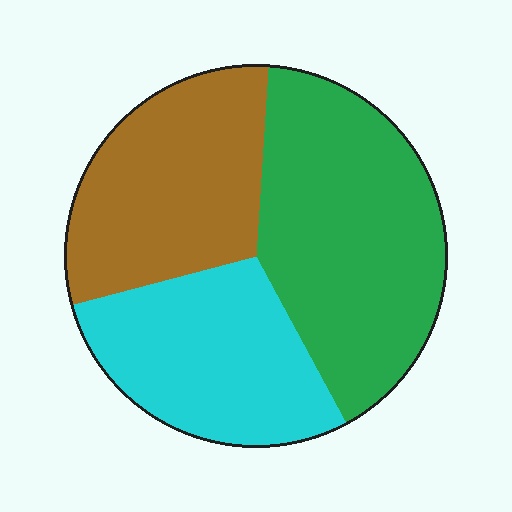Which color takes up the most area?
Green, at roughly 40%.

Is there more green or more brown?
Green.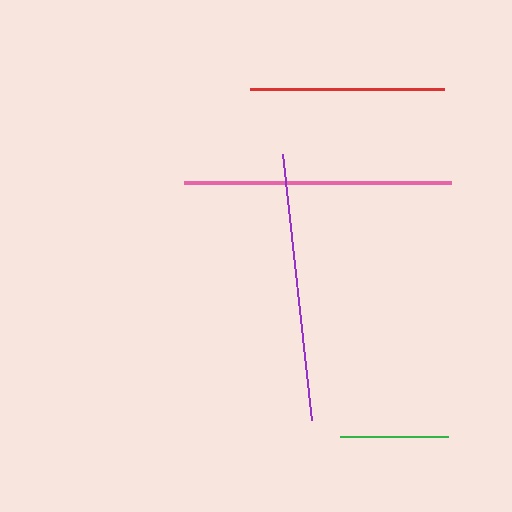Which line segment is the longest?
The purple line is the longest at approximately 267 pixels.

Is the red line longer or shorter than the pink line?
The pink line is longer than the red line.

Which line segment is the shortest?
The green line is the shortest at approximately 108 pixels.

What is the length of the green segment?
The green segment is approximately 108 pixels long.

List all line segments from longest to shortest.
From longest to shortest: purple, pink, red, green.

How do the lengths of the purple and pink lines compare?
The purple and pink lines are approximately the same length.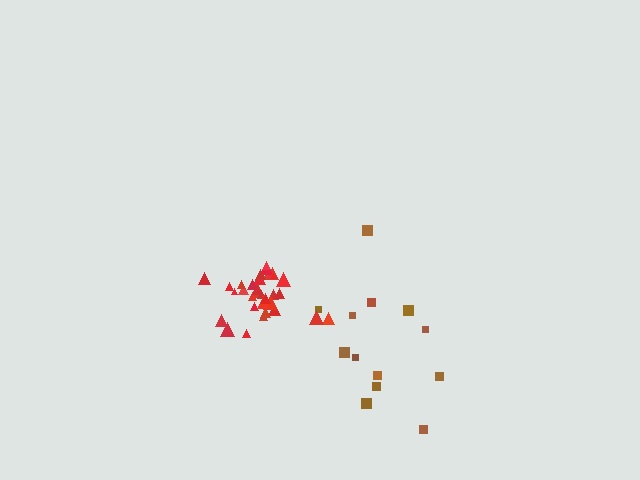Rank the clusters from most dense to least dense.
red, brown.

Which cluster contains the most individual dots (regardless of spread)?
Red (32).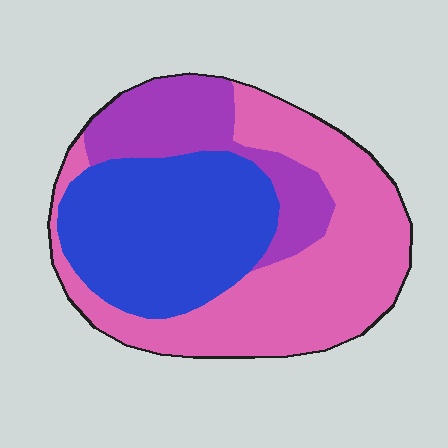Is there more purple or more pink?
Pink.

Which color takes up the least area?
Purple, at roughly 20%.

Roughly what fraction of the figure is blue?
Blue covers 35% of the figure.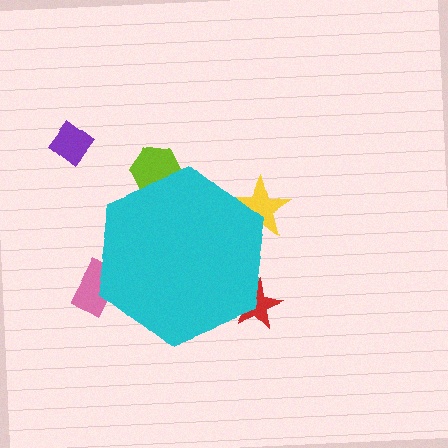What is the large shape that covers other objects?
A cyan hexagon.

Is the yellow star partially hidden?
Yes, the yellow star is partially hidden behind the cyan hexagon.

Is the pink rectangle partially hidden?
Yes, the pink rectangle is partially hidden behind the cyan hexagon.